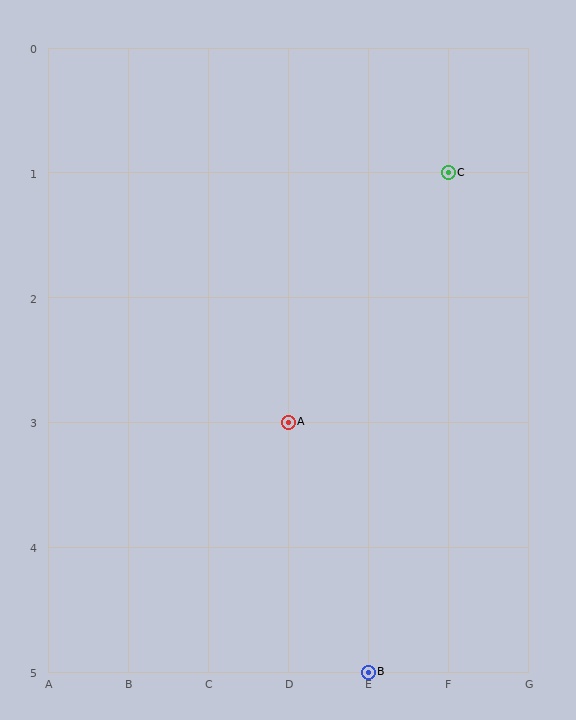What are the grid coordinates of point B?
Point B is at grid coordinates (E, 5).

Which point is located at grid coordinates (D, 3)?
Point A is at (D, 3).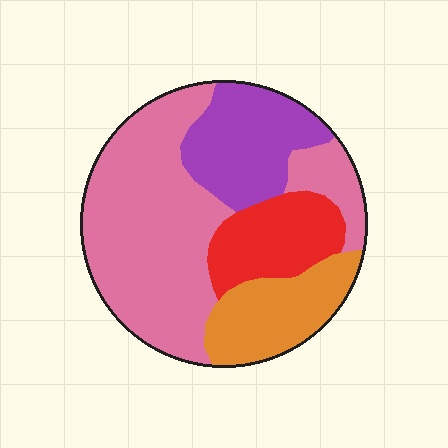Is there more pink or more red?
Pink.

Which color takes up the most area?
Pink, at roughly 50%.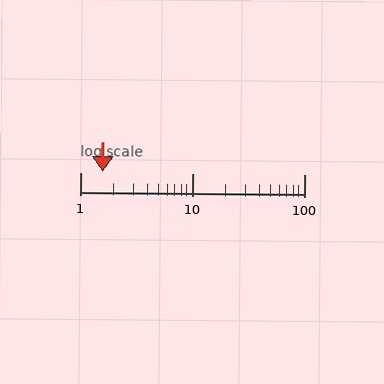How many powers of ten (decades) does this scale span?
The scale spans 2 decades, from 1 to 100.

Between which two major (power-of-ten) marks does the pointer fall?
The pointer is between 1 and 10.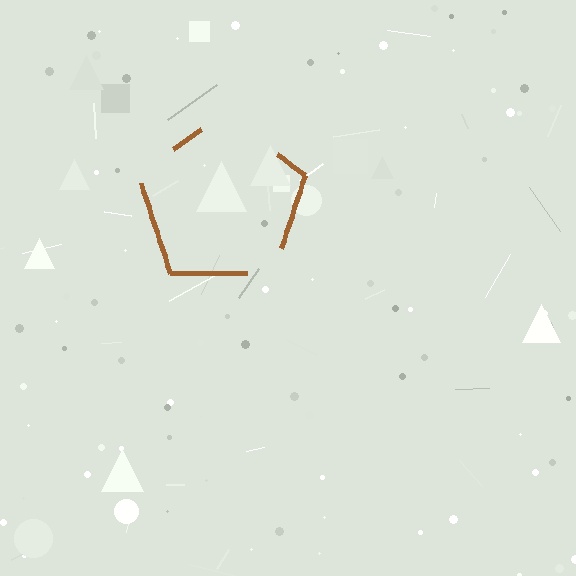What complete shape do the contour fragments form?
The contour fragments form a pentagon.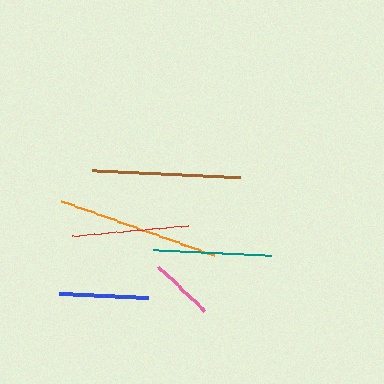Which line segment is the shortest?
The pink line is the shortest at approximately 64 pixels.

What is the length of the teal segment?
The teal segment is approximately 118 pixels long.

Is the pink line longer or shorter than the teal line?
The teal line is longer than the pink line.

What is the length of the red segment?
The red segment is approximately 117 pixels long.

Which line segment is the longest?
The orange line is the longest at approximately 162 pixels.